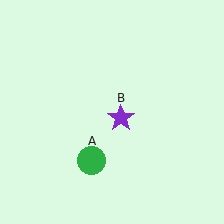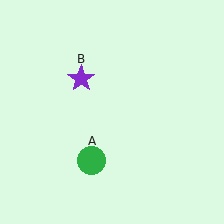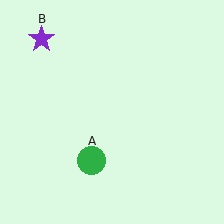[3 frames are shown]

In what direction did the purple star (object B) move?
The purple star (object B) moved up and to the left.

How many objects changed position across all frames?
1 object changed position: purple star (object B).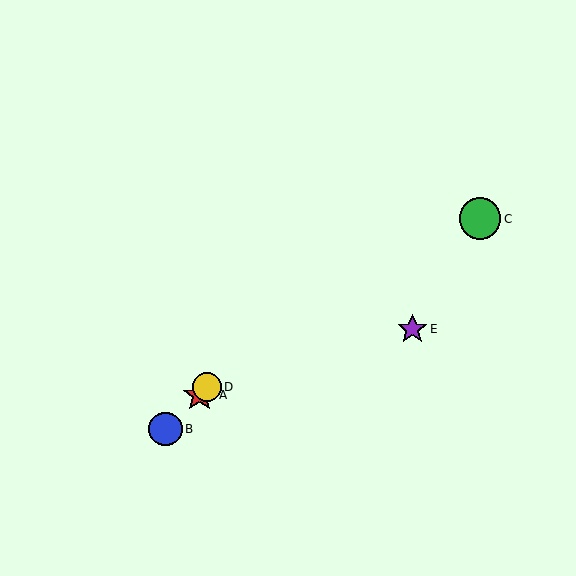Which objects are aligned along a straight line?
Objects A, B, D are aligned along a straight line.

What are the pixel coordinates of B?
Object B is at (165, 429).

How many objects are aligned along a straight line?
3 objects (A, B, D) are aligned along a straight line.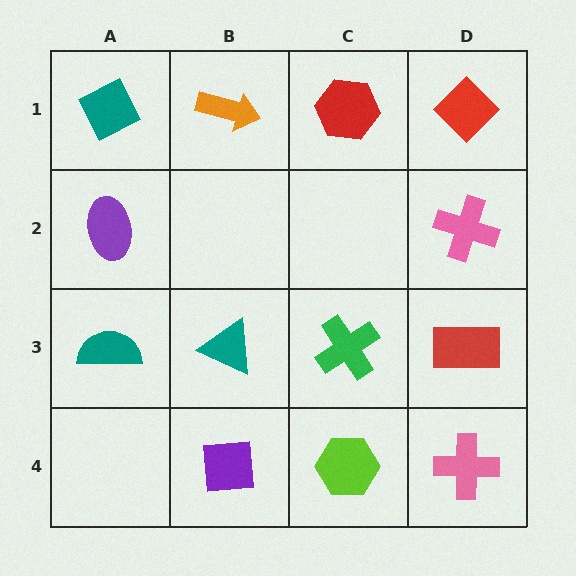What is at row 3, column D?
A red rectangle.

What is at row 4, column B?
A purple square.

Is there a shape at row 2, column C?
No, that cell is empty.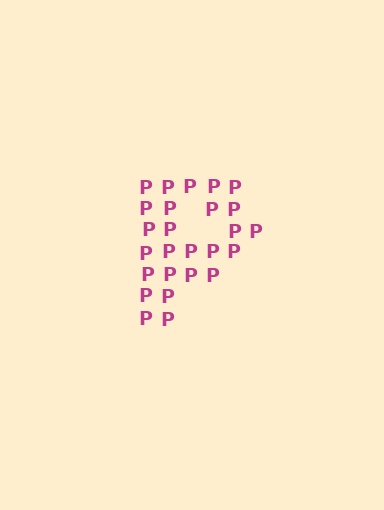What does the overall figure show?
The overall figure shows the letter P.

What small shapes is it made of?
It is made of small letter P's.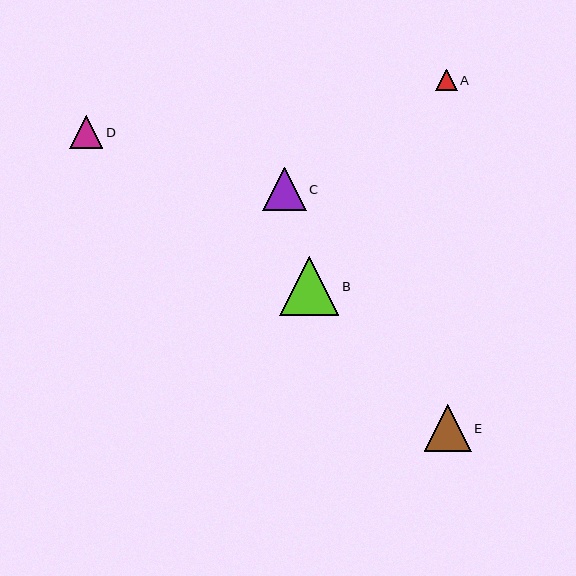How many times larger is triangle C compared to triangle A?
Triangle C is approximately 2.0 times the size of triangle A.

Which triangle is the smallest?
Triangle A is the smallest with a size of approximately 22 pixels.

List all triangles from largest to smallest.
From largest to smallest: B, E, C, D, A.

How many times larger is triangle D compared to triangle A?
Triangle D is approximately 1.5 times the size of triangle A.